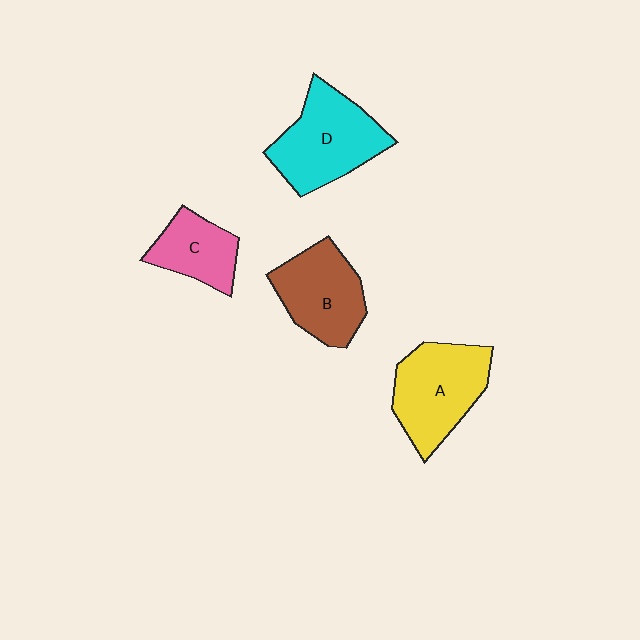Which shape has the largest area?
Shape D (cyan).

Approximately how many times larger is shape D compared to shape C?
Approximately 1.6 times.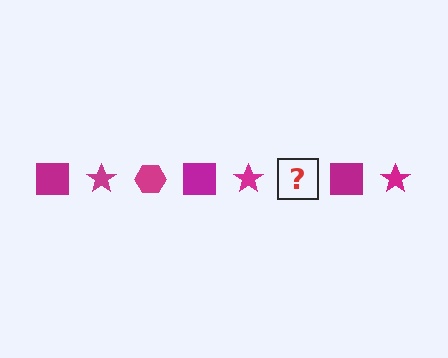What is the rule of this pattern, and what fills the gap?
The rule is that the pattern cycles through square, star, hexagon shapes in magenta. The gap should be filled with a magenta hexagon.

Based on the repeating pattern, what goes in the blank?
The blank should be a magenta hexagon.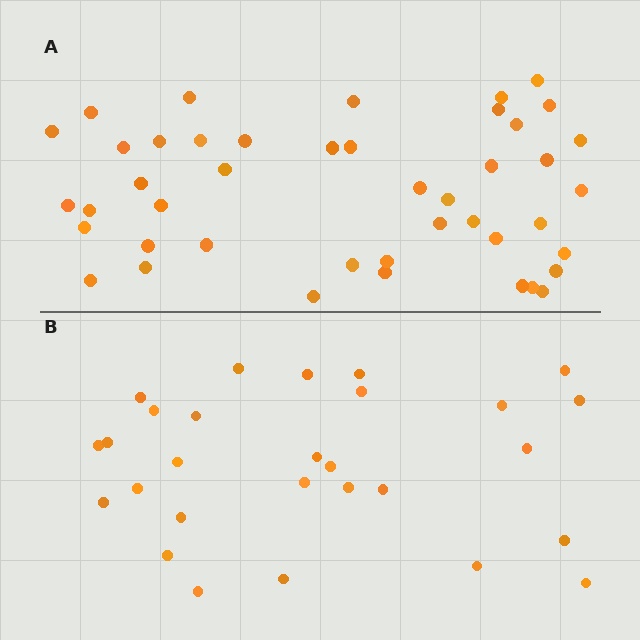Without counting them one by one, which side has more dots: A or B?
Region A (the top region) has more dots.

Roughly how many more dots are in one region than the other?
Region A has approximately 15 more dots than region B.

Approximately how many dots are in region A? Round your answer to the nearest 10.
About 40 dots. (The exact count is 44, which rounds to 40.)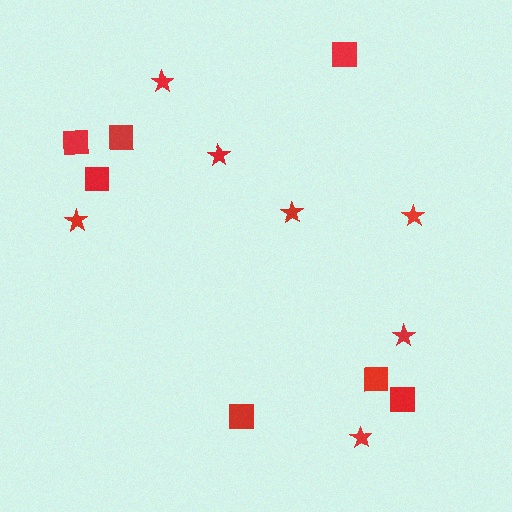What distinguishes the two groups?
There are 2 groups: one group of squares (7) and one group of stars (7).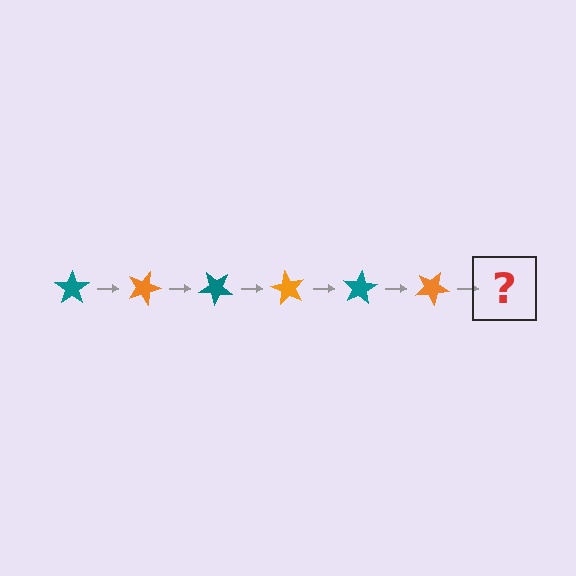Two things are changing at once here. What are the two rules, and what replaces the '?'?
The two rules are that it rotates 20 degrees each step and the color cycles through teal and orange. The '?' should be a teal star, rotated 120 degrees from the start.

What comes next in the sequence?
The next element should be a teal star, rotated 120 degrees from the start.